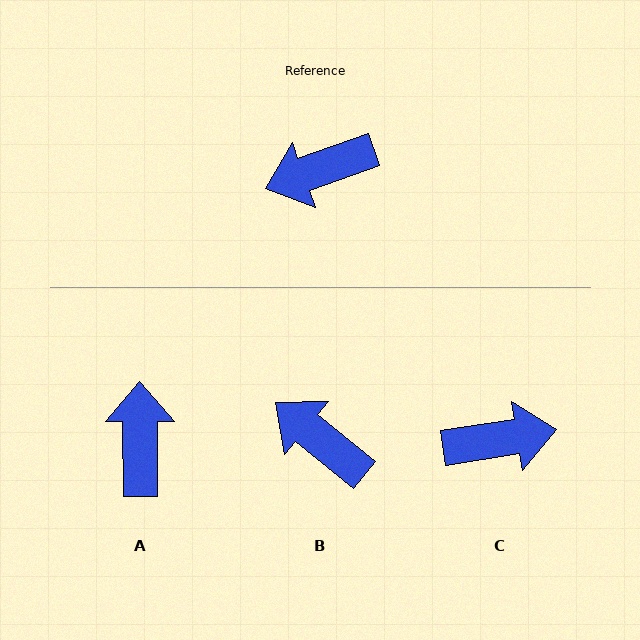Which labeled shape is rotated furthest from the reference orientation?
C, about 169 degrees away.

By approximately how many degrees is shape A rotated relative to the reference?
Approximately 109 degrees clockwise.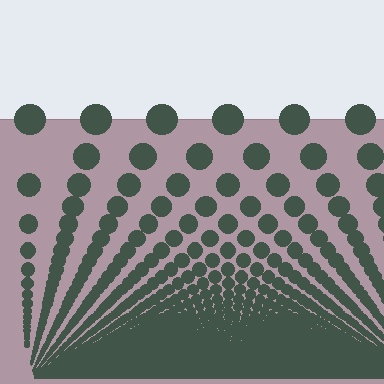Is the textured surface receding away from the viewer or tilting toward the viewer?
The surface appears to tilt toward the viewer. Texture elements get larger and sparser toward the top.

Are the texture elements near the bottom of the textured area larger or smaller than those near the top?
Smaller. The gradient is inverted — elements near the bottom are smaller and denser.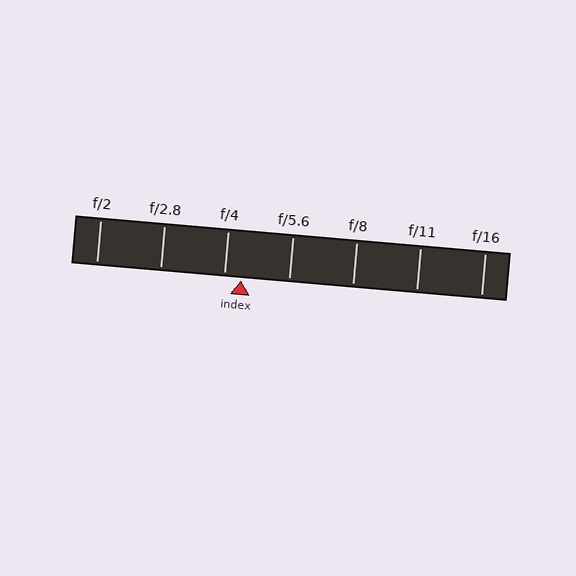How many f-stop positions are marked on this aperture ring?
There are 7 f-stop positions marked.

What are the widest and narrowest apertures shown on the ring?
The widest aperture shown is f/2 and the narrowest is f/16.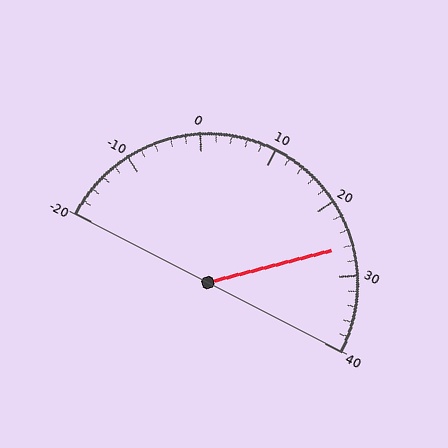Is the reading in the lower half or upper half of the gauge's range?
The reading is in the upper half of the range (-20 to 40).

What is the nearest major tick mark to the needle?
The nearest major tick mark is 30.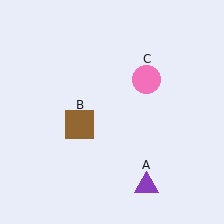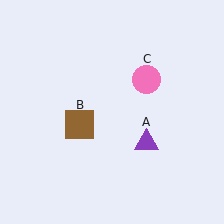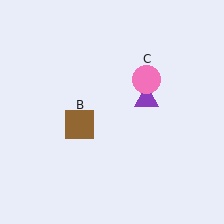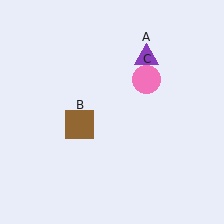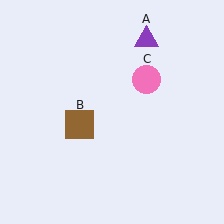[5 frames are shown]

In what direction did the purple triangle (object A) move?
The purple triangle (object A) moved up.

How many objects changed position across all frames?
1 object changed position: purple triangle (object A).